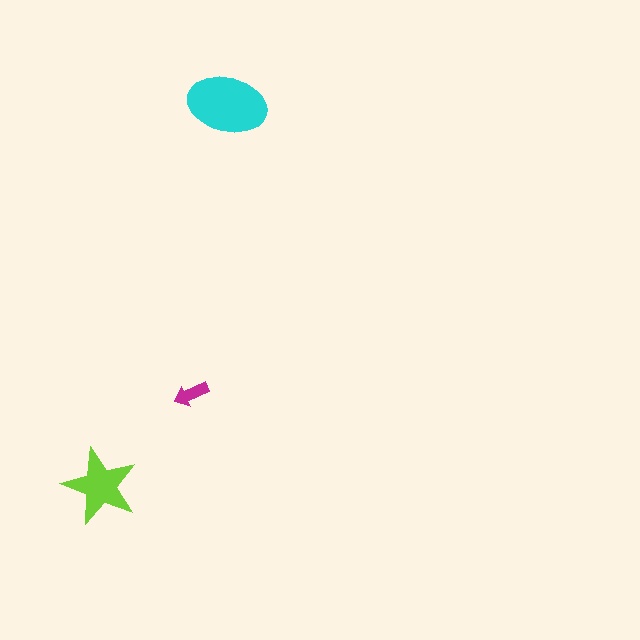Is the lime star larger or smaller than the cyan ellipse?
Smaller.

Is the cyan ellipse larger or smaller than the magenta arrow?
Larger.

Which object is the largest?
The cyan ellipse.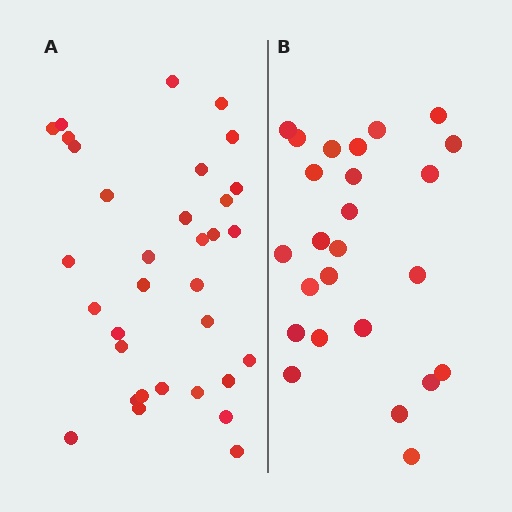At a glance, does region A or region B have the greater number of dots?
Region A (the left region) has more dots.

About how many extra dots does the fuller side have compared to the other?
Region A has roughly 8 or so more dots than region B.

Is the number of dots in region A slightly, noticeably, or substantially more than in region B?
Region A has noticeably more, but not dramatically so. The ratio is roughly 1.3 to 1.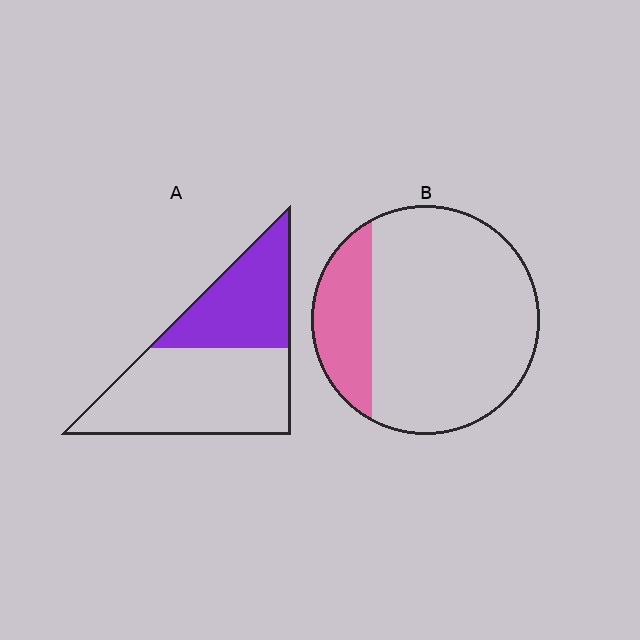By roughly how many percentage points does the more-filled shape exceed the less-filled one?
By roughly 15 percentage points (A over B).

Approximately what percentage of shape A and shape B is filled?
A is approximately 40% and B is approximately 20%.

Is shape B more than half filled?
No.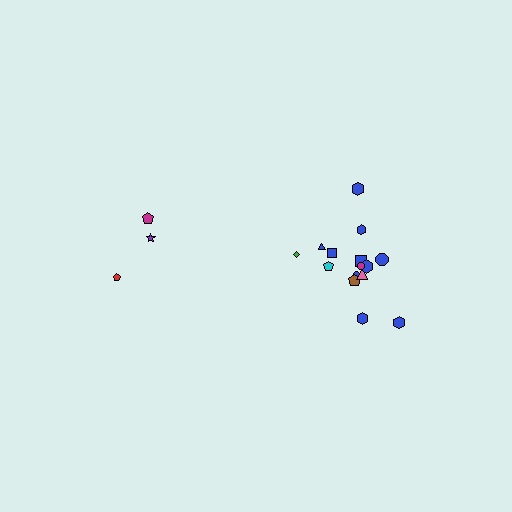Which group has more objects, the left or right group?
The right group.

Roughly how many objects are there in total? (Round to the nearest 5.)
Roughly 20 objects in total.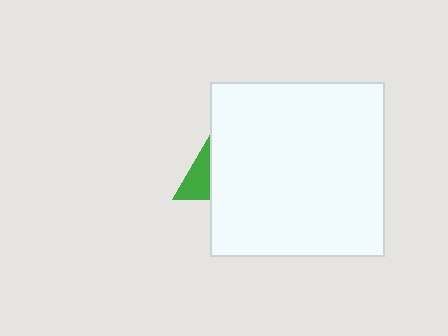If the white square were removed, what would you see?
You would see the complete green triangle.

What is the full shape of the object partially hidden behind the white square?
The partially hidden object is a green triangle.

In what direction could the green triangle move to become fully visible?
The green triangle could move left. That would shift it out from behind the white square entirely.